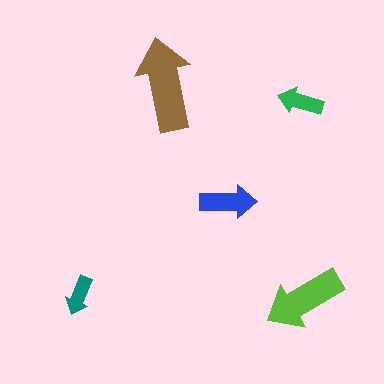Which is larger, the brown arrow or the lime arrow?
The brown one.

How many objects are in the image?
There are 5 objects in the image.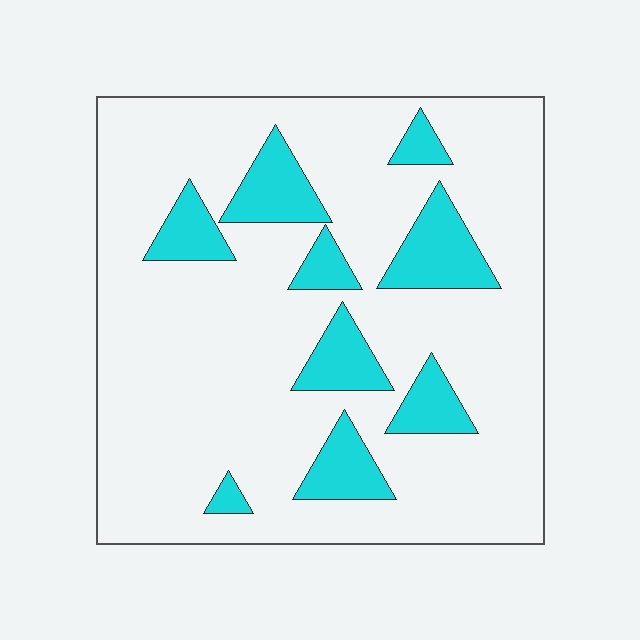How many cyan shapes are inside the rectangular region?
9.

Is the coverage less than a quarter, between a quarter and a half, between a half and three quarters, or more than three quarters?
Less than a quarter.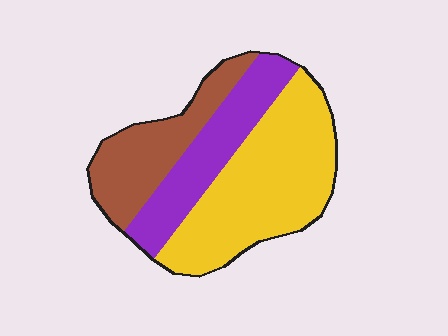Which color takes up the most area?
Yellow, at roughly 50%.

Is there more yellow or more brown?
Yellow.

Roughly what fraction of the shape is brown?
Brown takes up about one quarter (1/4) of the shape.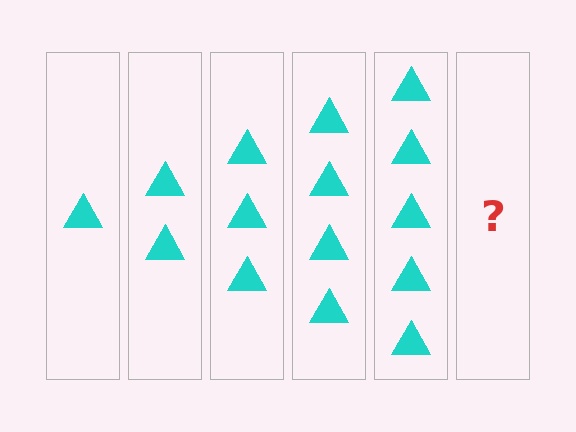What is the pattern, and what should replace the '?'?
The pattern is that each step adds one more triangle. The '?' should be 6 triangles.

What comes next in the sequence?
The next element should be 6 triangles.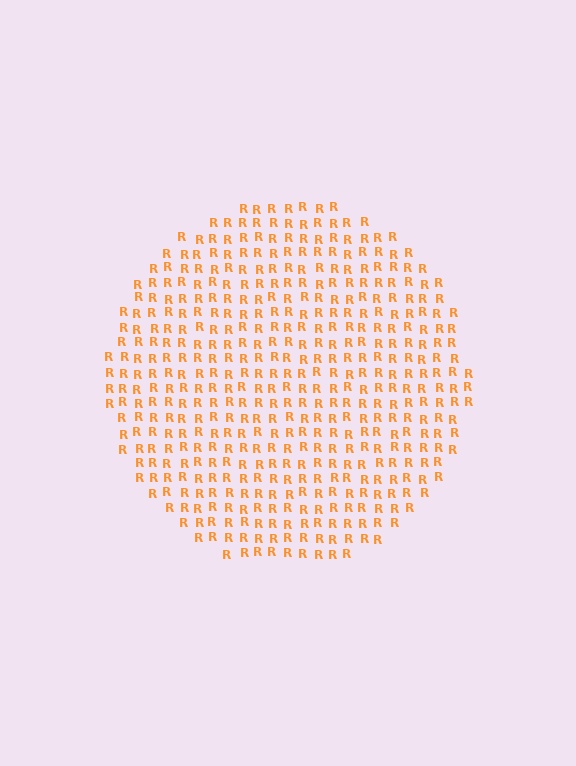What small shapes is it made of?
It is made of small letter R's.